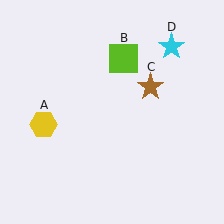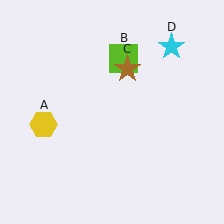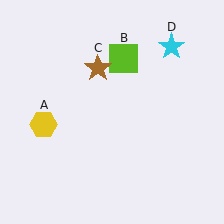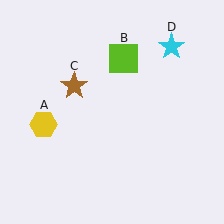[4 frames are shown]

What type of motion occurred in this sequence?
The brown star (object C) rotated counterclockwise around the center of the scene.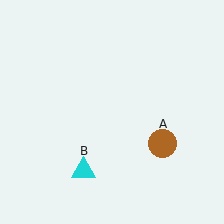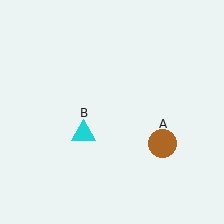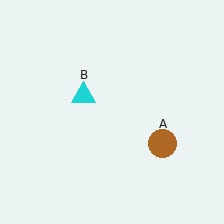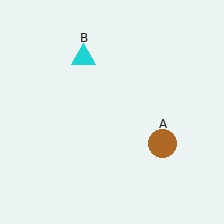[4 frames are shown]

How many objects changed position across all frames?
1 object changed position: cyan triangle (object B).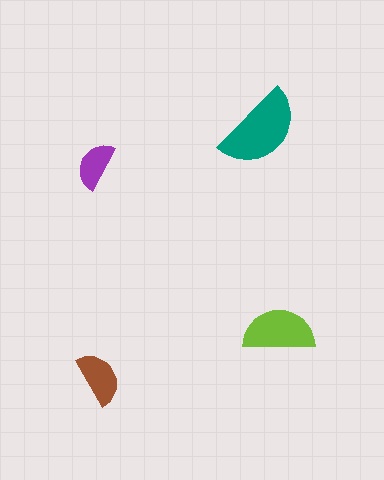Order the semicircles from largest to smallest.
the teal one, the lime one, the brown one, the purple one.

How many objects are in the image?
There are 4 objects in the image.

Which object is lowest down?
The brown semicircle is bottommost.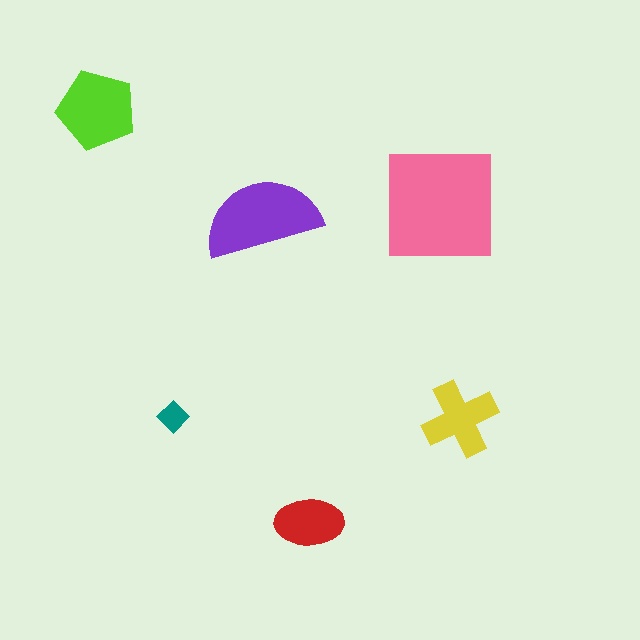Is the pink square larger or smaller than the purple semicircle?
Larger.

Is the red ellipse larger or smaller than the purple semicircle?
Smaller.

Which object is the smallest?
The teal diamond.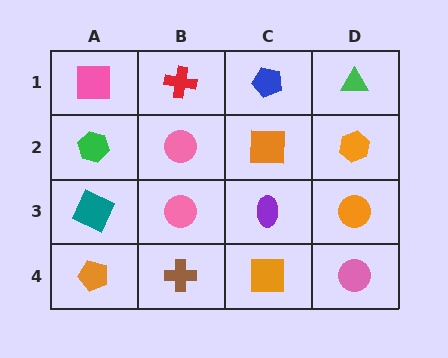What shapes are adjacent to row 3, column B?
A pink circle (row 2, column B), a brown cross (row 4, column B), a teal square (row 3, column A), a purple ellipse (row 3, column C).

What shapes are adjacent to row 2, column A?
A pink square (row 1, column A), a teal square (row 3, column A), a pink circle (row 2, column B).